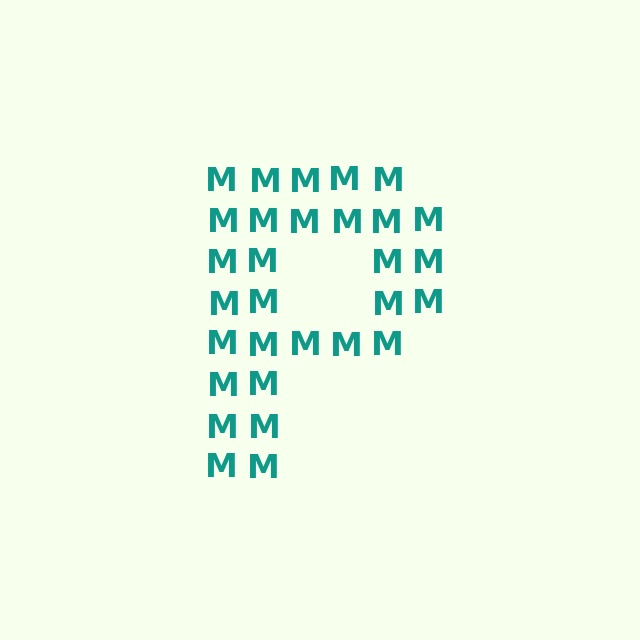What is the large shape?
The large shape is the letter P.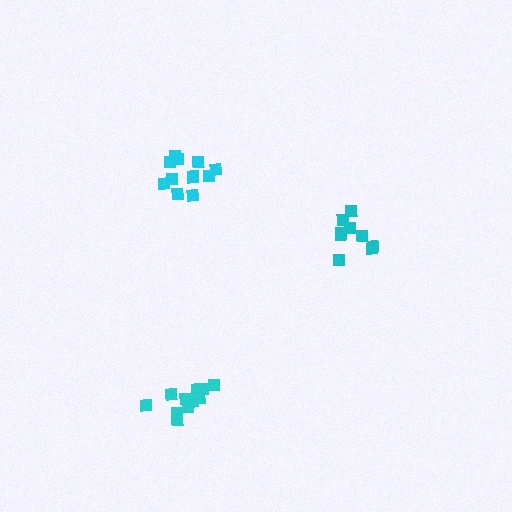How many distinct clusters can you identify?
There are 3 distinct clusters.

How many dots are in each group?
Group 1: 12 dots, Group 2: 9 dots, Group 3: 11 dots (32 total).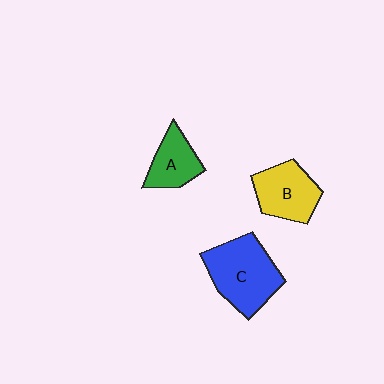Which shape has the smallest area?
Shape A (green).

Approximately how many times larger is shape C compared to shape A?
Approximately 1.8 times.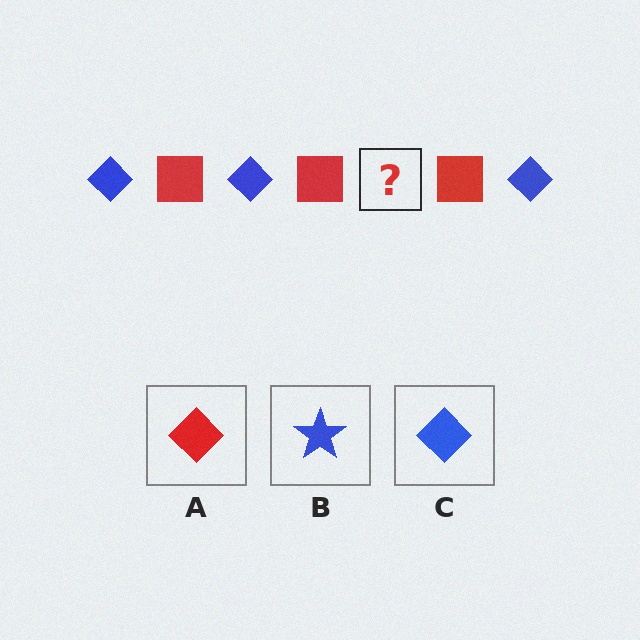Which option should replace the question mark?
Option C.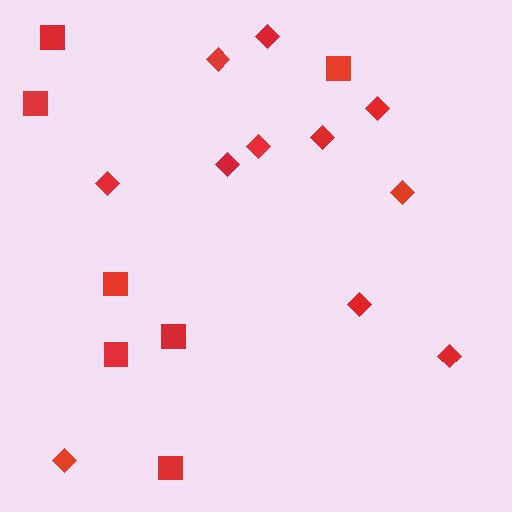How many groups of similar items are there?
There are 2 groups: one group of squares (7) and one group of diamonds (11).